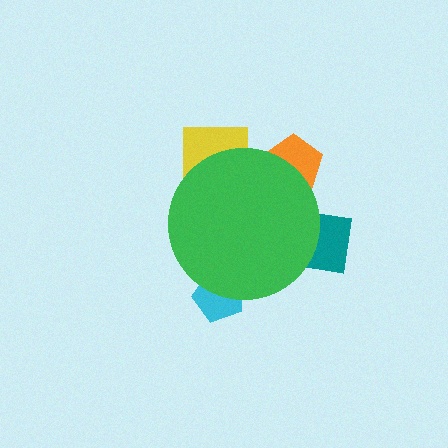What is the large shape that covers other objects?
A green circle.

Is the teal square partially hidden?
Yes, the teal square is partially hidden behind the green circle.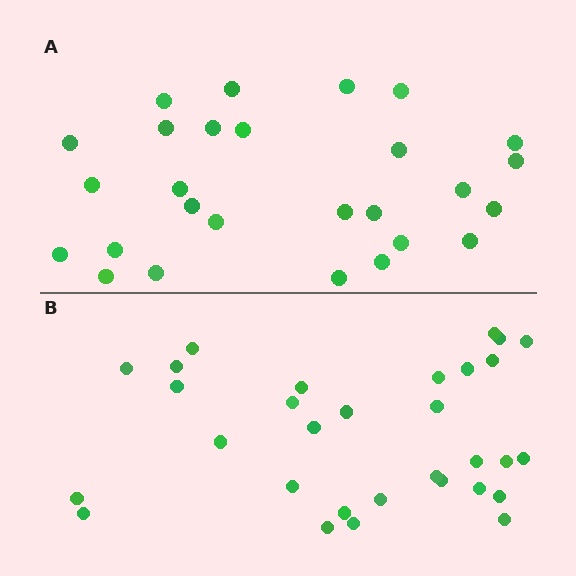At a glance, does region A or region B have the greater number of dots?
Region B (the bottom region) has more dots.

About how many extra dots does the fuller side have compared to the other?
Region B has about 4 more dots than region A.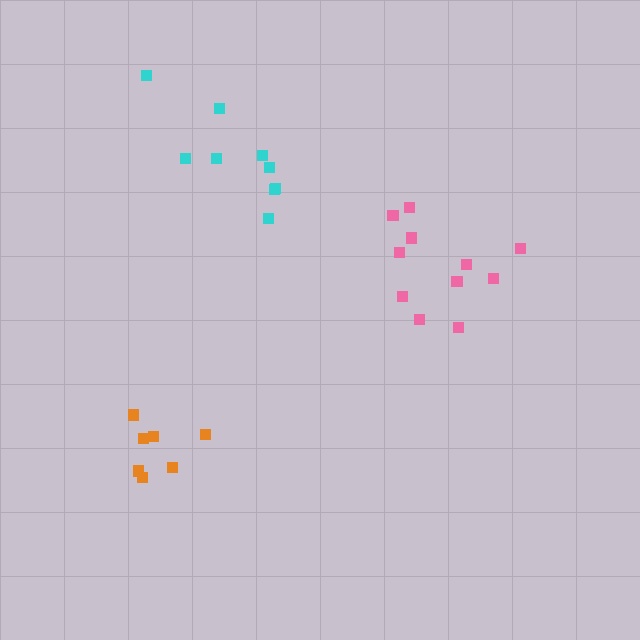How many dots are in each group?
Group 1: 11 dots, Group 2: 7 dots, Group 3: 9 dots (27 total).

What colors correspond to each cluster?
The clusters are colored: pink, orange, cyan.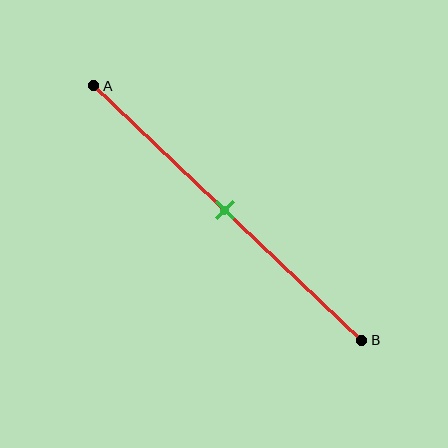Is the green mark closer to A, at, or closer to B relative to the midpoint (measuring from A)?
The green mark is approximately at the midpoint of segment AB.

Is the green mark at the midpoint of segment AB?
Yes, the mark is approximately at the midpoint.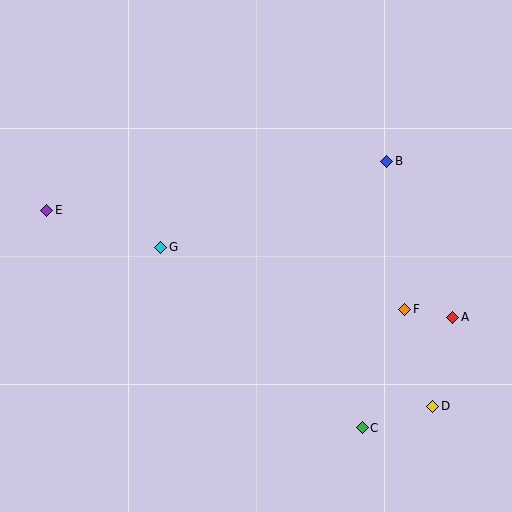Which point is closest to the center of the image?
Point G at (161, 247) is closest to the center.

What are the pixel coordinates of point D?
Point D is at (433, 406).